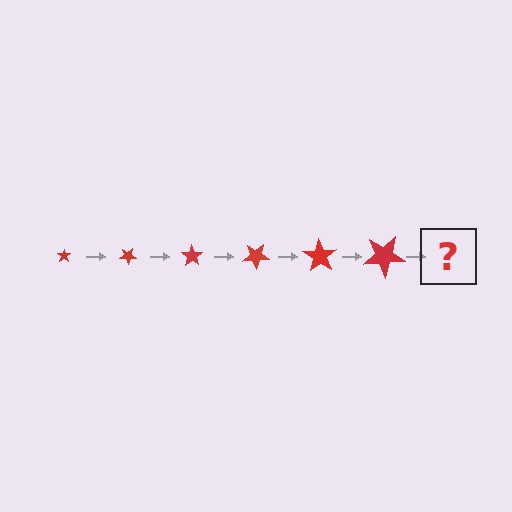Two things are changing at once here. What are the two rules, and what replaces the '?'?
The two rules are that the star grows larger each step and it rotates 35 degrees each step. The '?' should be a star, larger than the previous one and rotated 210 degrees from the start.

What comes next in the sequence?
The next element should be a star, larger than the previous one and rotated 210 degrees from the start.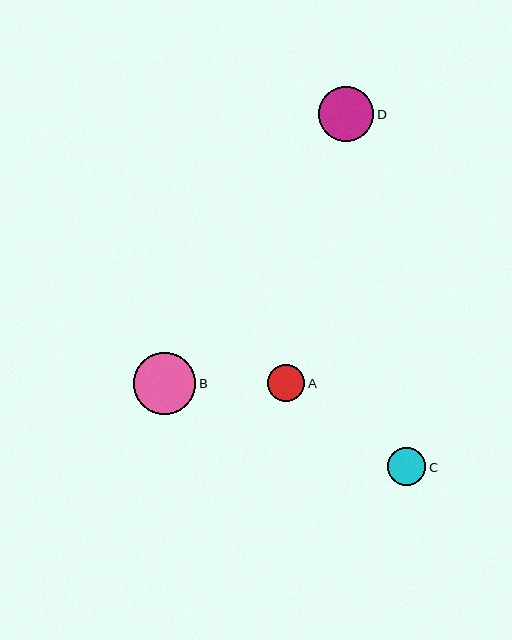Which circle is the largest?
Circle B is the largest with a size of approximately 62 pixels.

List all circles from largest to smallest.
From largest to smallest: B, D, C, A.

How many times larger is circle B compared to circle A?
Circle B is approximately 1.7 times the size of circle A.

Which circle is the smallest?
Circle A is the smallest with a size of approximately 37 pixels.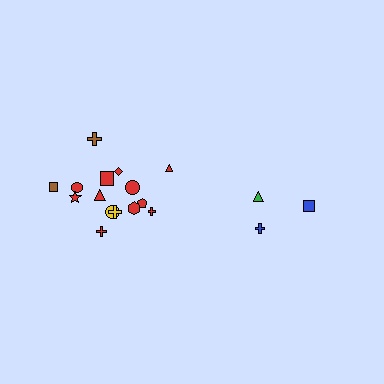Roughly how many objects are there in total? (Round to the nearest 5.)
Roughly 20 objects in total.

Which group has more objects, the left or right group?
The left group.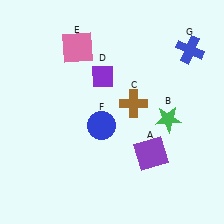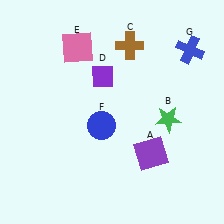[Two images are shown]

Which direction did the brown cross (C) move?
The brown cross (C) moved up.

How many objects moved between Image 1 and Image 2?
1 object moved between the two images.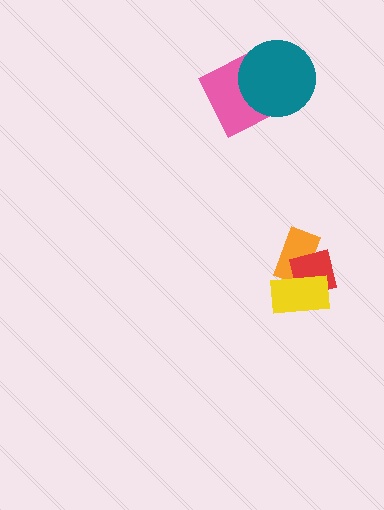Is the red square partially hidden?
Yes, it is partially covered by another shape.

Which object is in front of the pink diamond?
The teal circle is in front of the pink diamond.